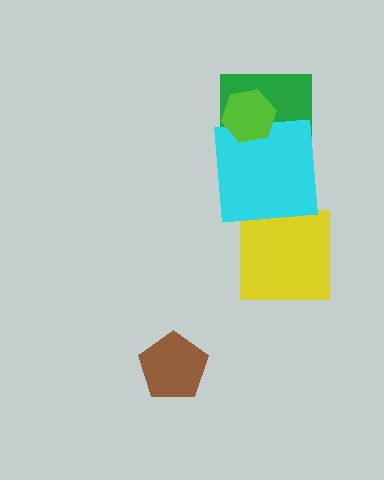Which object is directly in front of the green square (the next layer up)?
The cyan square is directly in front of the green square.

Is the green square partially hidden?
Yes, it is partially covered by another shape.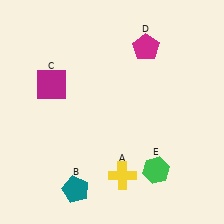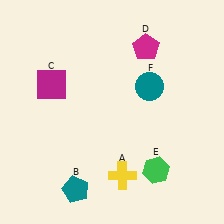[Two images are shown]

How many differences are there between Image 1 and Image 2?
There is 1 difference between the two images.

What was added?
A teal circle (F) was added in Image 2.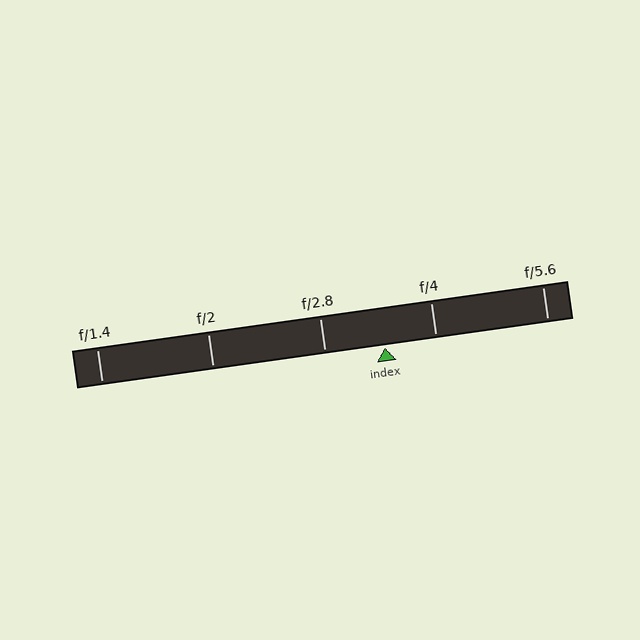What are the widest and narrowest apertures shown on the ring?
The widest aperture shown is f/1.4 and the narrowest is f/5.6.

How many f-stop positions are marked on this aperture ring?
There are 5 f-stop positions marked.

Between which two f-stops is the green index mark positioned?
The index mark is between f/2.8 and f/4.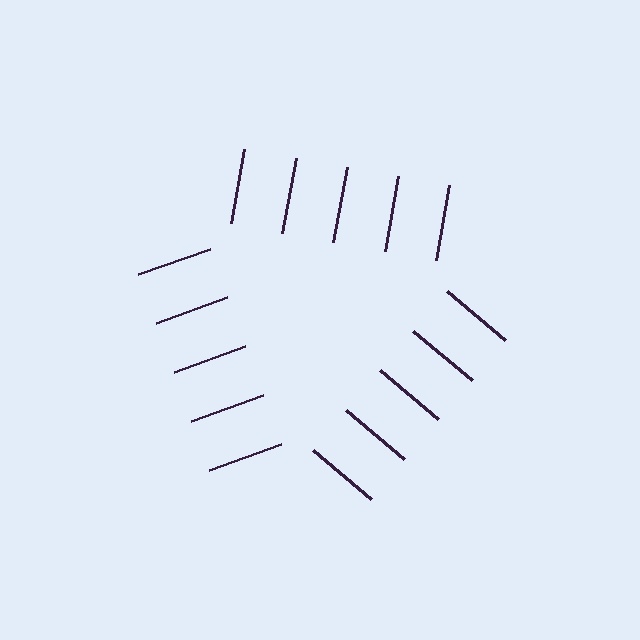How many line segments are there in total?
15 — 5 along each of the 3 edges.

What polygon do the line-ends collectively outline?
An illusory triangle — the line segments terminate on its edges but no continuous stroke is drawn.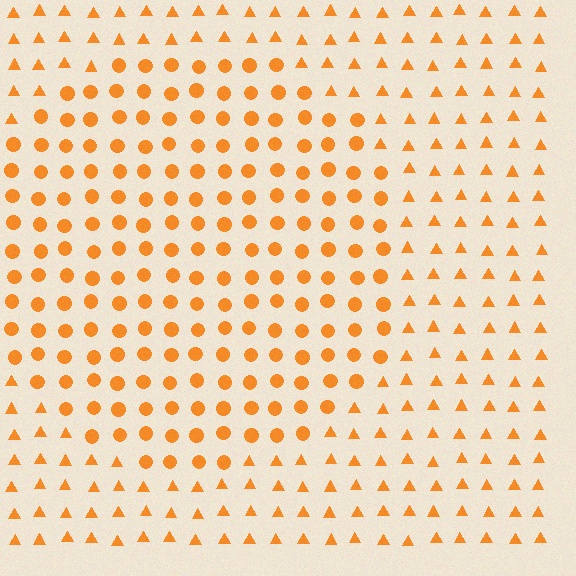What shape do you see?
I see a circle.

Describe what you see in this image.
The image is filled with small orange elements arranged in a uniform grid. A circle-shaped region contains circles, while the surrounding area contains triangles. The boundary is defined purely by the change in element shape.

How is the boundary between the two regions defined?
The boundary is defined by a change in element shape: circles inside vs. triangles outside. All elements share the same color and spacing.